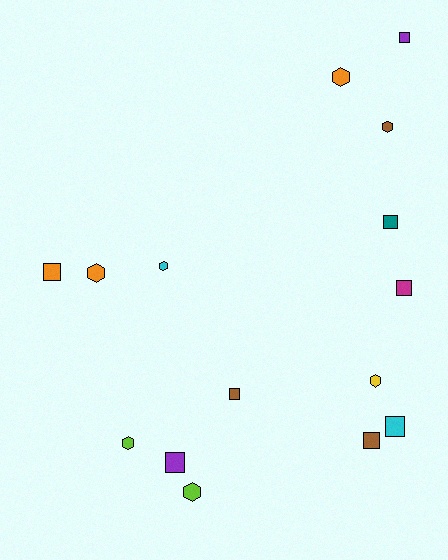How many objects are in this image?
There are 15 objects.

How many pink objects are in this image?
There are no pink objects.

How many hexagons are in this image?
There are 7 hexagons.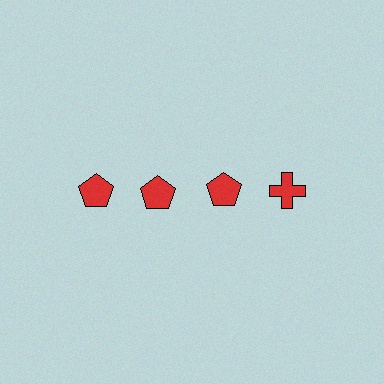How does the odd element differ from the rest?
It has a different shape: cross instead of pentagon.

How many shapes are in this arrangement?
There are 4 shapes arranged in a grid pattern.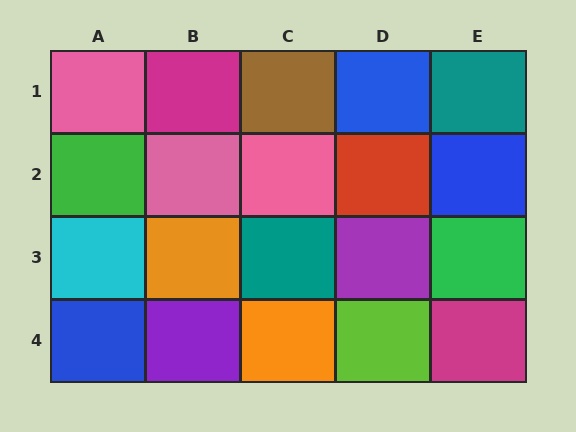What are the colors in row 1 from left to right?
Pink, magenta, brown, blue, teal.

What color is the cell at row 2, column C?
Pink.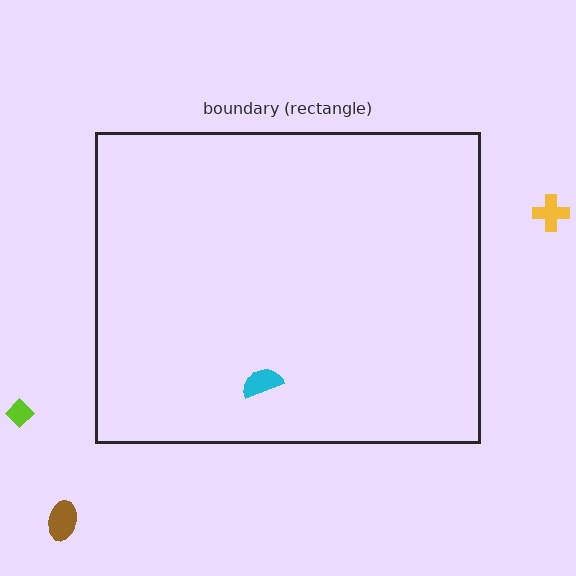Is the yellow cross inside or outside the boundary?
Outside.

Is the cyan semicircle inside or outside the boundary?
Inside.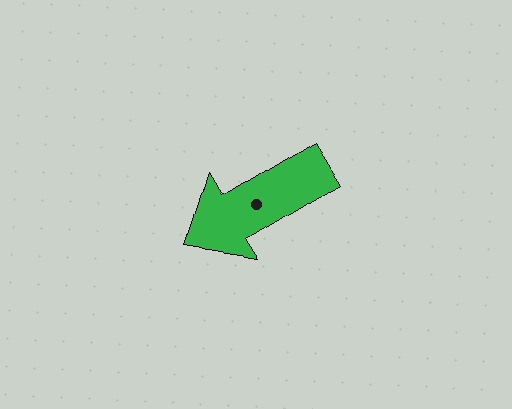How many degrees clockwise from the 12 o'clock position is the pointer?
Approximately 239 degrees.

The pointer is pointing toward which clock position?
Roughly 8 o'clock.